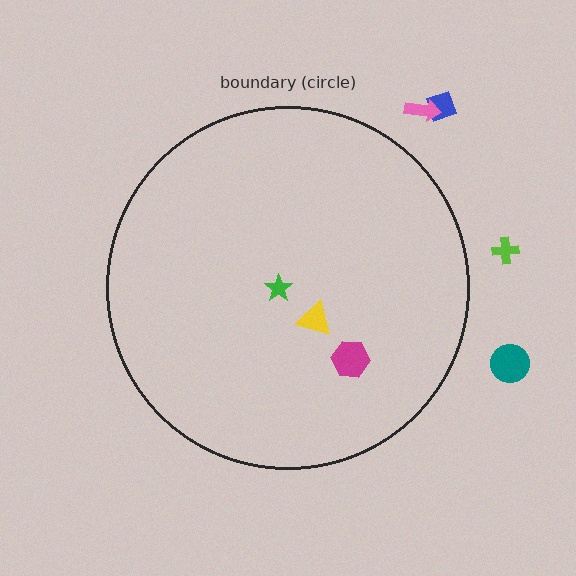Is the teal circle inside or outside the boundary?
Outside.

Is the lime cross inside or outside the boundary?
Outside.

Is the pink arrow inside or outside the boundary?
Outside.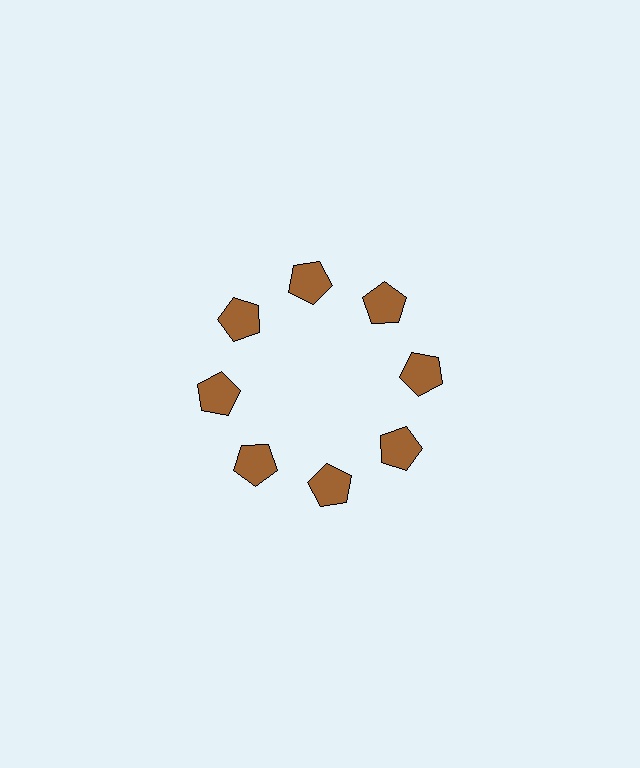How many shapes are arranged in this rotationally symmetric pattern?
There are 8 shapes, arranged in 8 groups of 1.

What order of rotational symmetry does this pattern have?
This pattern has 8-fold rotational symmetry.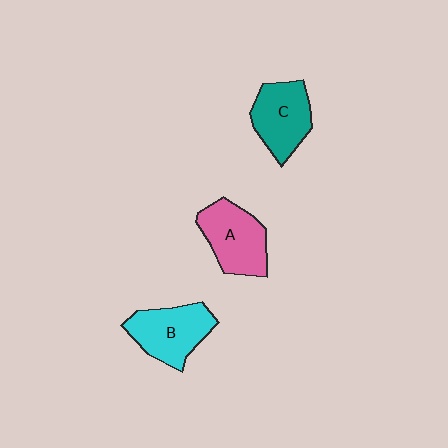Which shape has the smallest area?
Shape C (teal).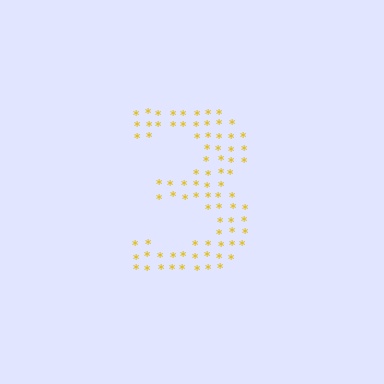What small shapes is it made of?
It is made of small asterisks.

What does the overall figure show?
The overall figure shows the digit 3.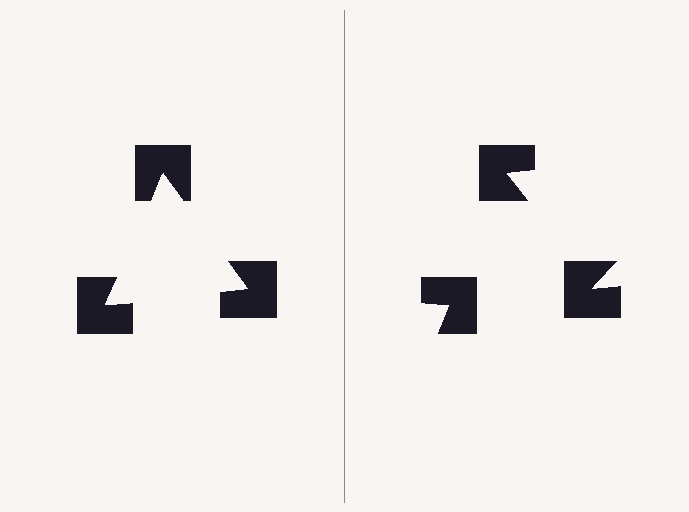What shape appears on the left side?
An illusory triangle.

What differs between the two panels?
The notched squares are positioned identically on both sides; only the wedge orientations differ. On the left they align to a triangle; on the right they are misaligned.